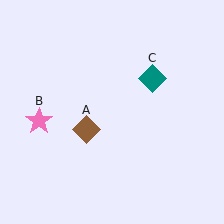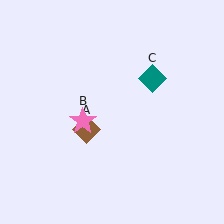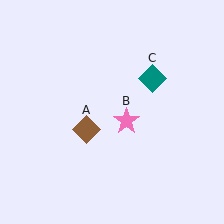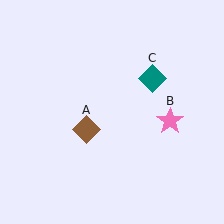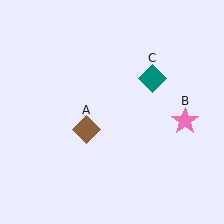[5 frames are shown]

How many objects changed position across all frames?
1 object changed position: pink star (object B).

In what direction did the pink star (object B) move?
The pink star (object B) moved right.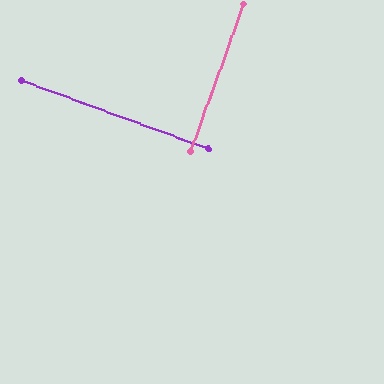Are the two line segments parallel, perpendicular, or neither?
Perpendicular — they meet at approximately 90°.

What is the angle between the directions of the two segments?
Approximately 90 degrees.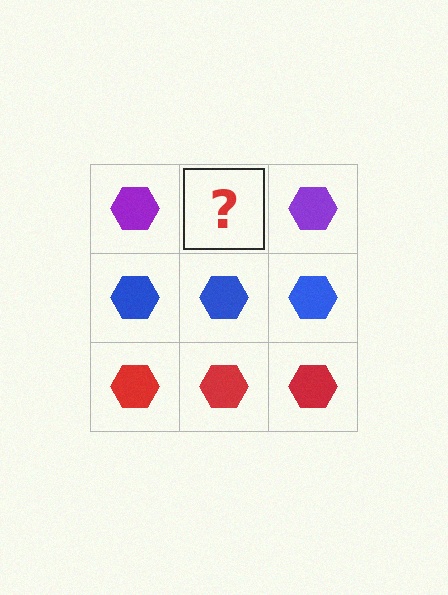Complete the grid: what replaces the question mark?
The question mark should be replaced with a purple hexagon.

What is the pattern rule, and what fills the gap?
The rule is that each row has a consistent color. The gap should be filled with a purple hexagon.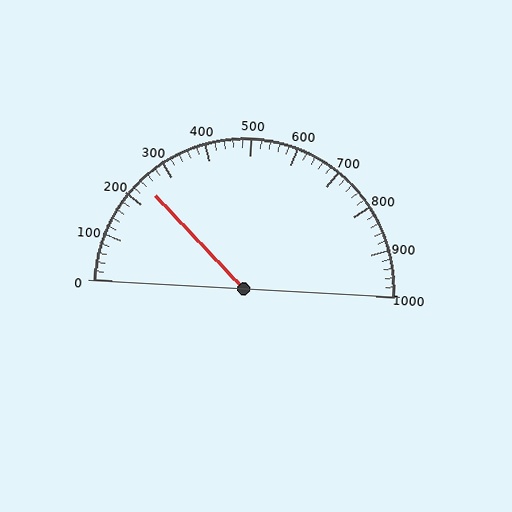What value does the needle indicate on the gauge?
The needle indicates approximately 240.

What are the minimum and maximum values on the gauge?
The gauge ranges from 0 to 1000.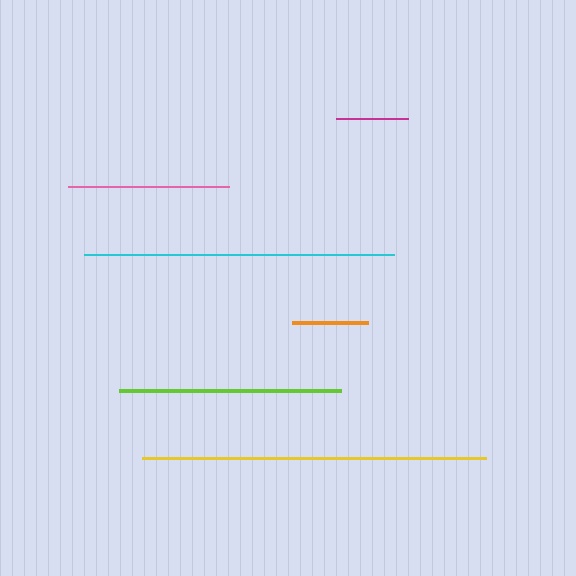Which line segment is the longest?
The yellow line is the longest at approximately 344 pixels.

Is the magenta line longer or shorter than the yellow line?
The yellow line is longer than the magenta line.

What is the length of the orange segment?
The orange segment is approximately 75 pixels long.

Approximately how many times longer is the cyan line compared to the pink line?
The cyan line is approximately 1.9 times the length of the pink line.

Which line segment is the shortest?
The magenta line is the shortest at approximately 72 pixels.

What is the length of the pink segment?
The pink segment is approximately 161 pixels long.